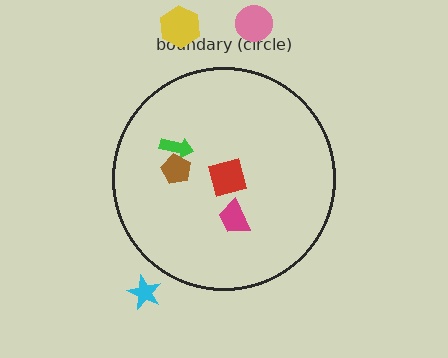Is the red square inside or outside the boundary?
Inside.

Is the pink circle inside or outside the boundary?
Outside.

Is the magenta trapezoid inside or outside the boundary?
Inside.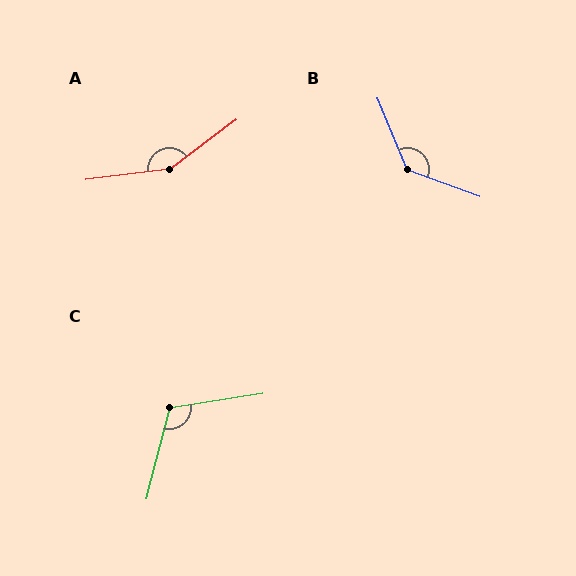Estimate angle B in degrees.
Approximately 132 degrees.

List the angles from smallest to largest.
C (113°), B (132°), A (151°).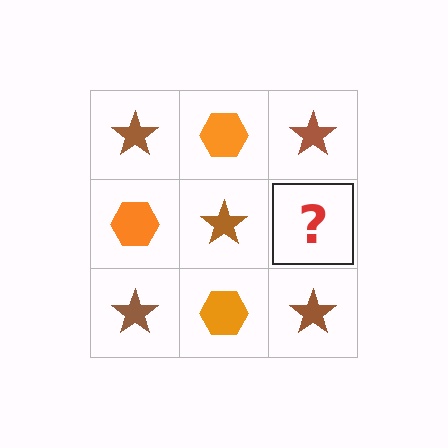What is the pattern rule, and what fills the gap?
The rule is that it alternates brown star and orange hexagon in a checkerboard pattern. The gap should be filled with an orange hexagon.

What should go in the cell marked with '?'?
The missing cell should contain an orange hexagon.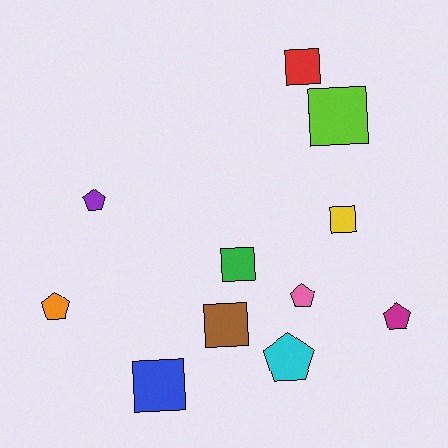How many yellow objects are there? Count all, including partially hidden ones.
There is 1 yellow object.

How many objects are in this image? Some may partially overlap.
There are 11 objects.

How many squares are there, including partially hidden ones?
There are 6 squares.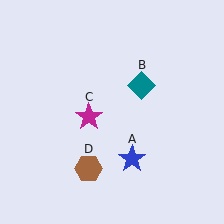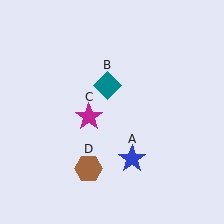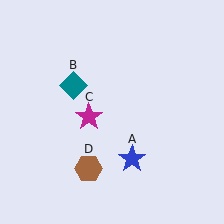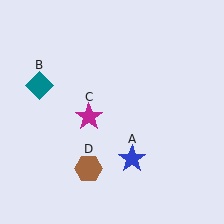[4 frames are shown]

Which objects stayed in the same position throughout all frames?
Blue star (object A) and magenta star (object C) and brown hexagon (object D) remained stationary.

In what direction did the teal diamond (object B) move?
The teal diamond (object B) moved left.